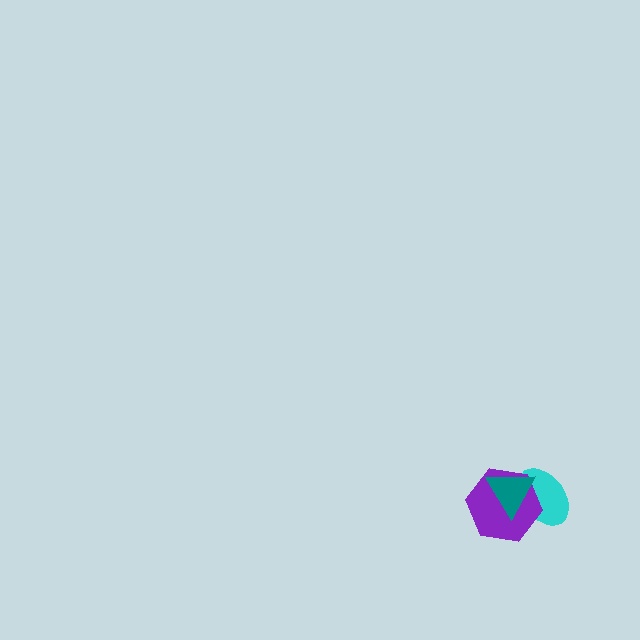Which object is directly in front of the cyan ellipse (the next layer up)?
The purple hexagon is directly in front of the cyan ellipse.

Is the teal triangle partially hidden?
No, no other shape covers it.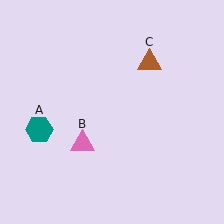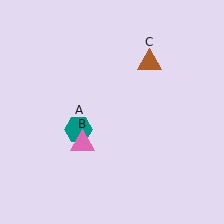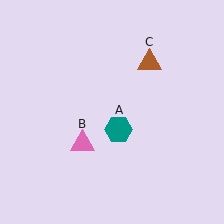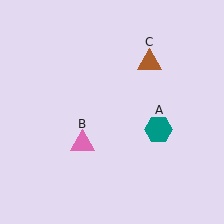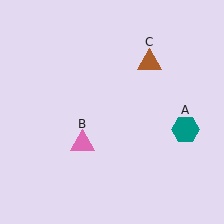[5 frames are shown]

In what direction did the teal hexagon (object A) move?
The teal hexagon (object A) moved right.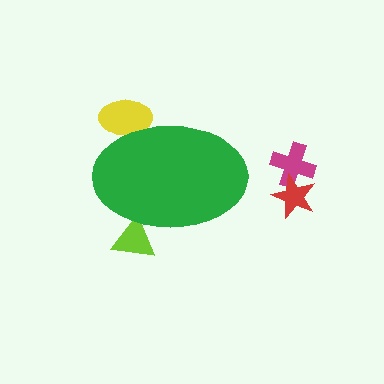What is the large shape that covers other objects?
A green ellipse.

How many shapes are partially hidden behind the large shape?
2 shapes are partially hidden.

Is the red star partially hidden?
No, the red star is fully visible.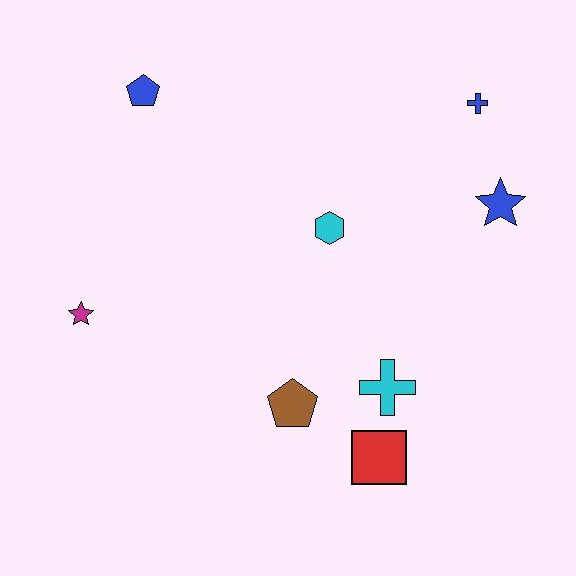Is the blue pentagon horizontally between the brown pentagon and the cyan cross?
No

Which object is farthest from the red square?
The blue pentagon is farthest from the red square.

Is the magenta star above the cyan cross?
Yes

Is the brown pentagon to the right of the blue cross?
No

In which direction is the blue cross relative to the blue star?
The blue cross is above the blue star.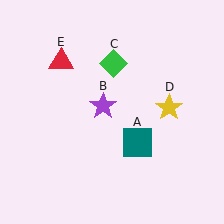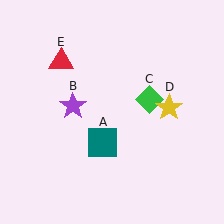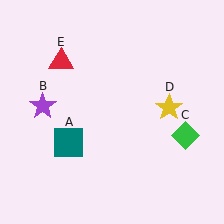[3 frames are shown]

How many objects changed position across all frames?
3 objects changed position: teal square (object A), purple star (object B), green diamond (object C).